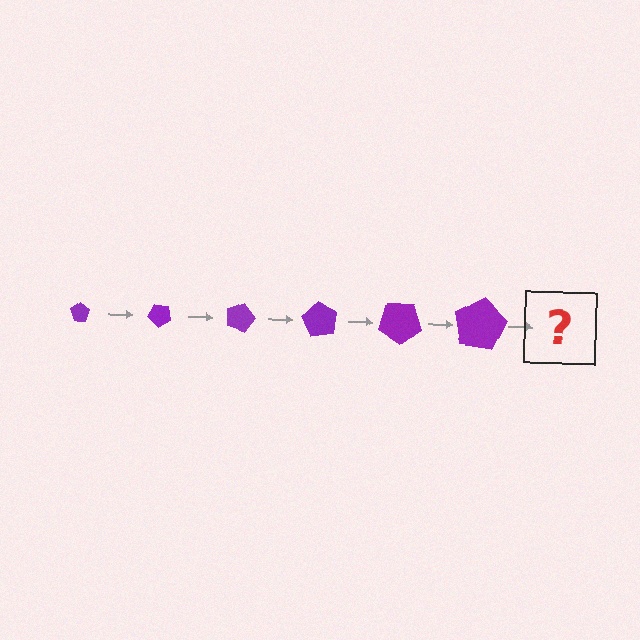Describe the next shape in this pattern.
It should be a pentagon, larger than the previous one and rotated 270 degrees from the start.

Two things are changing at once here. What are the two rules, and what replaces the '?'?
The two rules are that the pentagon grows larger each step and it rotates 45 degrees each step. The '?' should be a pentagon, larger than the previous one and rotated 270 degrees from the start.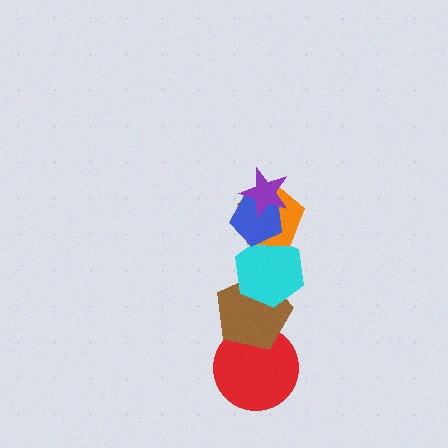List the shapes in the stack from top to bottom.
From top to bottom: the purple star, the blue pentagon, the orange pentagon, the cyan hexagon, the brown pentagon, the red circle.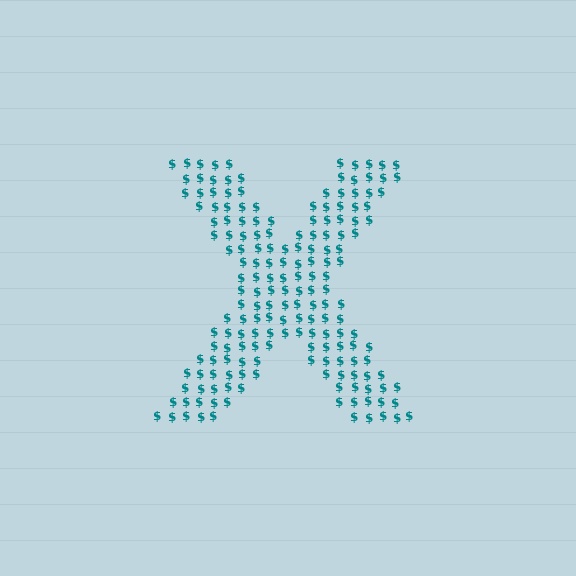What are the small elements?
The small elements are dollar signs.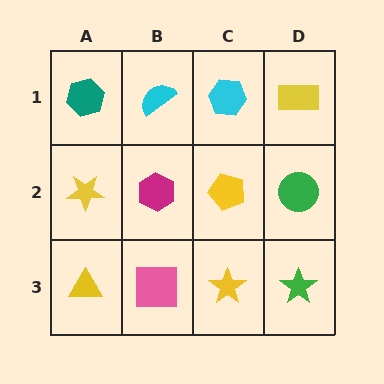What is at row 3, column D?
A green star.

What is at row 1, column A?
A teal hexagon.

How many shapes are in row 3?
4 shapes.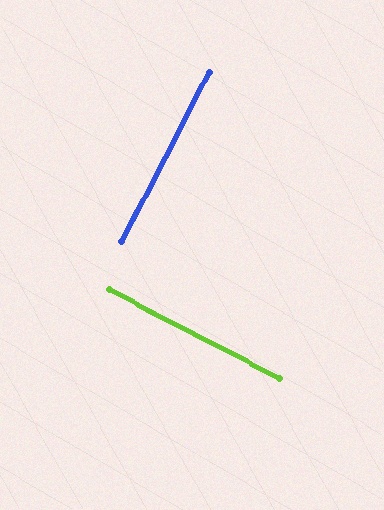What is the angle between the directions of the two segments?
Approximately 90 degrees.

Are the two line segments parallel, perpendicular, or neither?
Perpendicular — they meet at approximately 90°.